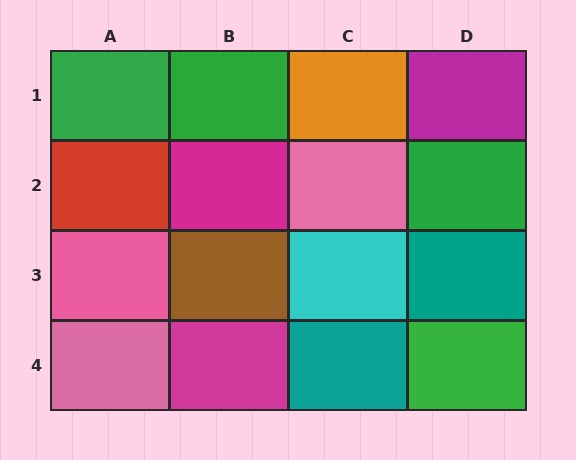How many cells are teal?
2 cells are teal.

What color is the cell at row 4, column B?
Magenta.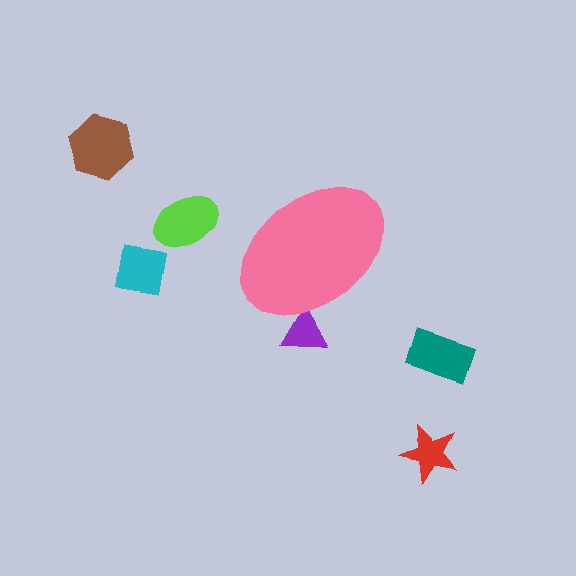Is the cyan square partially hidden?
No, the cyan square is fully visible.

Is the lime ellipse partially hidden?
No, the lime ellipse is fully visible.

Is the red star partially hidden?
No, the red star is fully visible.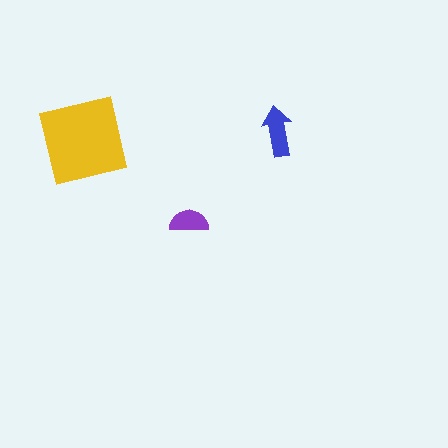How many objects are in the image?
There are 3 objects in the image.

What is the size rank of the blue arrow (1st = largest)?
2nd.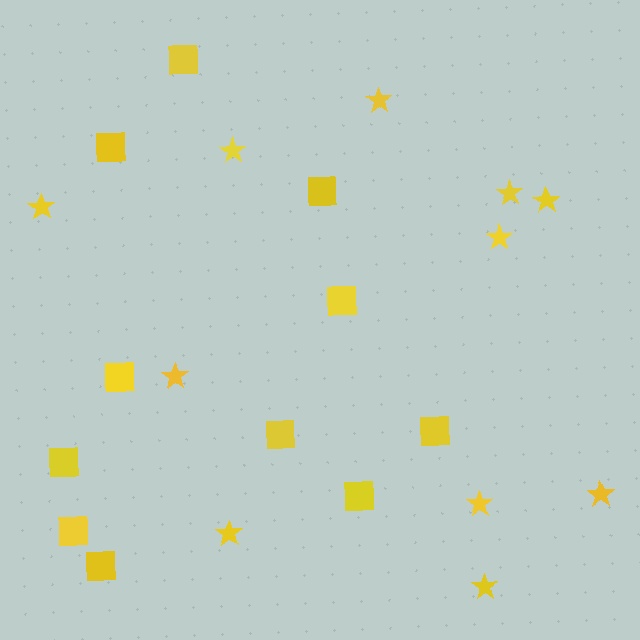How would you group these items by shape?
There are 2 groups: one group of squares (11) and one group of stars (11).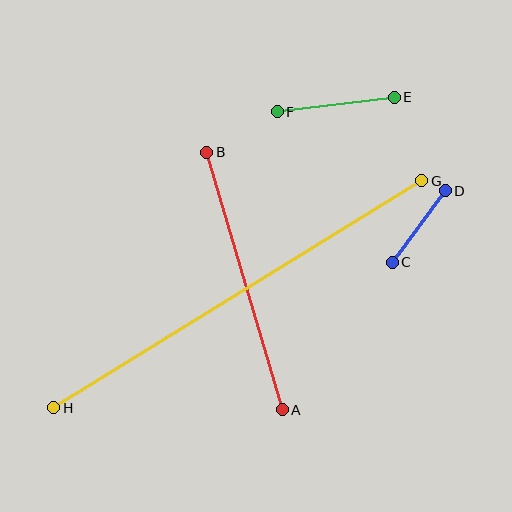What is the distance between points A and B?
The distance is approximately 269 pixels.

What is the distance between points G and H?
The distance is approximately 432 pixels.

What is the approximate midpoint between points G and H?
The midpoint is at approximately (238, 294) pixels.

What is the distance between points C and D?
The distance is approximately 89 pixels.